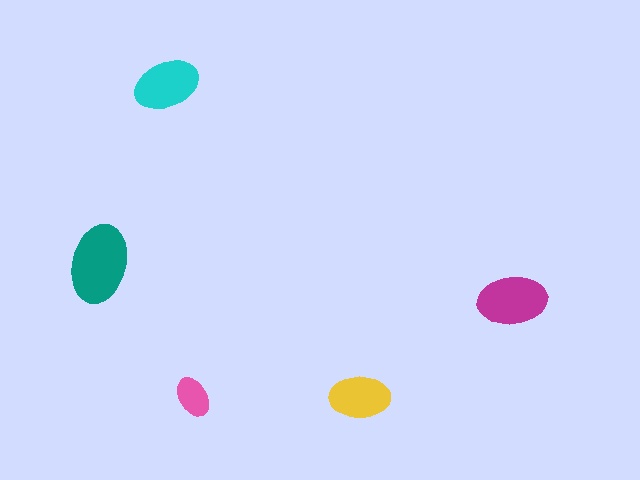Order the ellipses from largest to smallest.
the teal one, the magenta one, the cyan one, the yellow one, the pink one.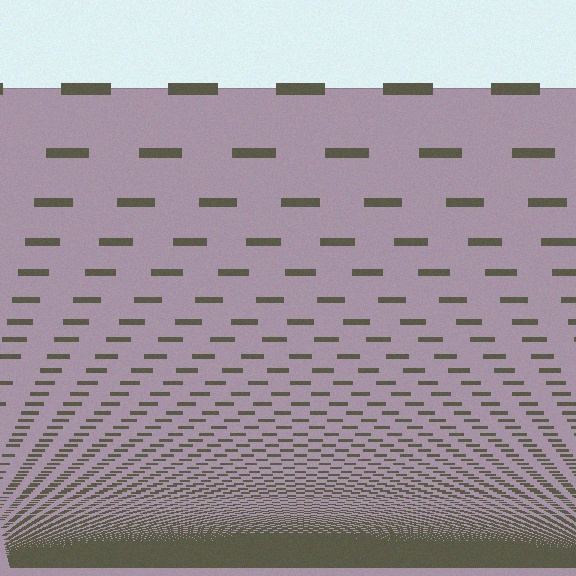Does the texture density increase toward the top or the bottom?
Density increases toward the bottom.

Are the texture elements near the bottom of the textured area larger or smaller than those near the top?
Smaller. The gradient is inverted — elements near the bottom are smaller and denser.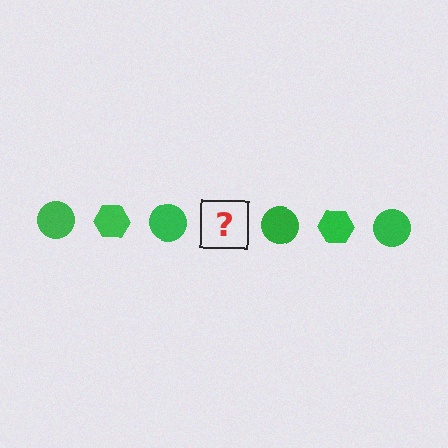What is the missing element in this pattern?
The missing element is a green hexagon.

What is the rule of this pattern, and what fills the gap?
The rule is that the pattern cycles through circle, hexagon shapes in green. The gap should be filled with a green hexagon.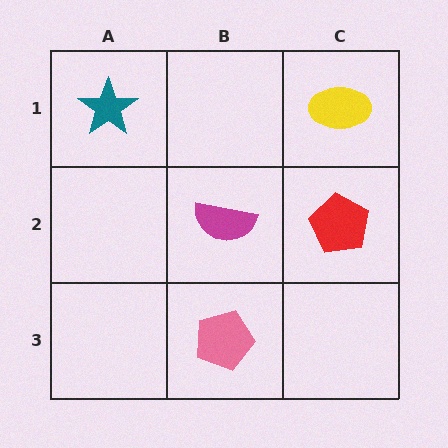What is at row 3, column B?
A pink pentagon.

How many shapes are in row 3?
1 shape.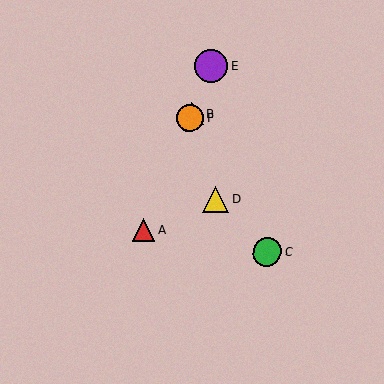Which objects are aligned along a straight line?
Objects A, B, E, F are aligned along a straight line.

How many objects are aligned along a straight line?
4 objects (A, B, E, F) are aligned along a straight line.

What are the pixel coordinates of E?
Object E is at (211, 66).